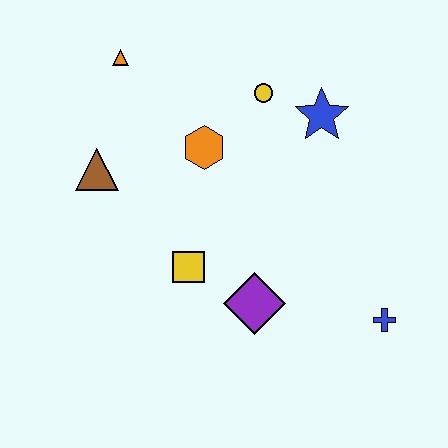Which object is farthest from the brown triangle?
The blue cross is farthest from the brown triangle.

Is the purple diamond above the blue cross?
Yes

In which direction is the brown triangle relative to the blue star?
The brown triangle is to the left of the blue star.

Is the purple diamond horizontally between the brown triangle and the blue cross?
Yes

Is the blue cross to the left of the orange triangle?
No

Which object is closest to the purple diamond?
The yellow square is closest to the purple diamond.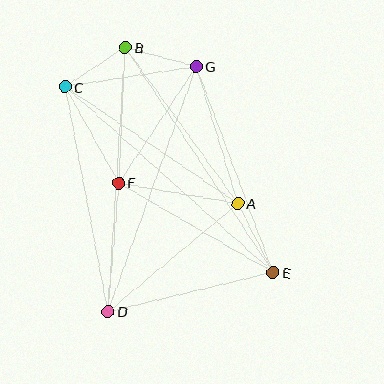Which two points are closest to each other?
Points B and C are closest to each other.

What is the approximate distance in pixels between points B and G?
The distance between B and G is approximately 73 pixels.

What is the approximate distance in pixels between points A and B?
The distance between A and B is approximately 192 pixels.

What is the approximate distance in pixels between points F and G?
The distance between F and G is approximately 140 pixels.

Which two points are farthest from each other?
Points C and E are farthest from each other.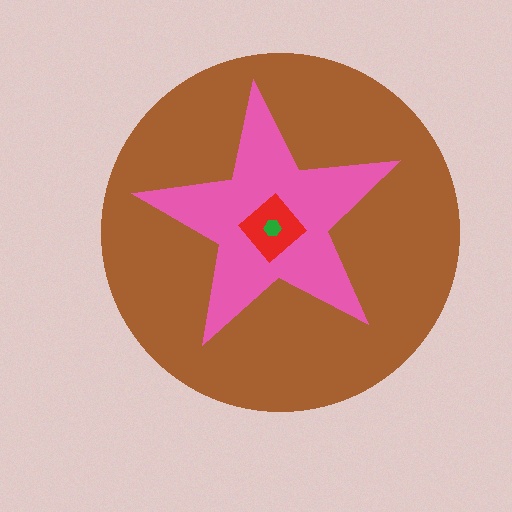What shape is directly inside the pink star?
The red diamond.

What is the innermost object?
The green hexagon.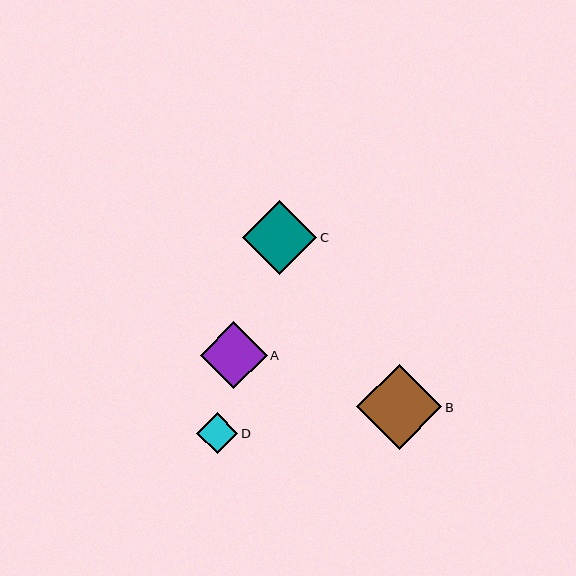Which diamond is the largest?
Diamond B is the largest with a size of approximately 85 pixels.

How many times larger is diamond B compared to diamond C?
Diamond B is approximately 1.2 times the size of diamond C.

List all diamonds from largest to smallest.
From largest to smallest: B, C, A, D.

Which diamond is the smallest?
Diamond D is the smallest with a size of approximately 41 pixels.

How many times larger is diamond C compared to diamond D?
Diamond C is approximately 1.8 times the size of diamond D.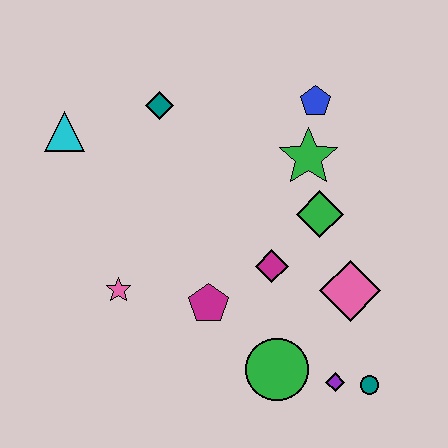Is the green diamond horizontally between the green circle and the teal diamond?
No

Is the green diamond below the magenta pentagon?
No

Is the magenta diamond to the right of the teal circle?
No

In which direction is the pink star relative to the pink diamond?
The pink star is to the left of the pink diamond.